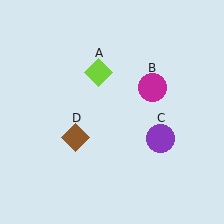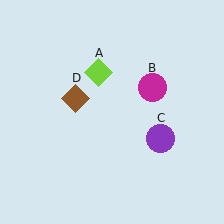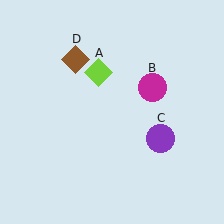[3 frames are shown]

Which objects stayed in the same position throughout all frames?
Lime diamond (object A) and magenta circle (object B) and purple circle (object C) remained stationary.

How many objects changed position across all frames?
1 object changed position: brown diamond (object D).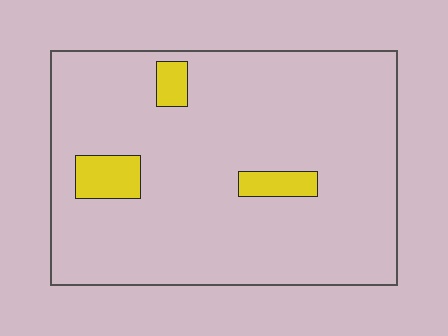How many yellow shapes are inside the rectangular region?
3.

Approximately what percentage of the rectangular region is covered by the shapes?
Approximately 10%.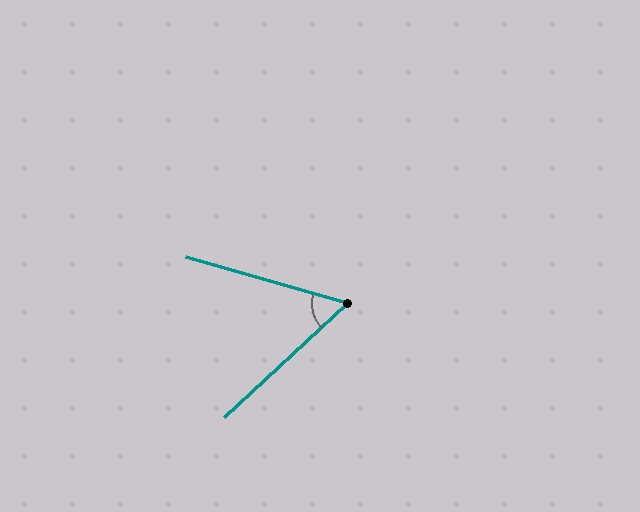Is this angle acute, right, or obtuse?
It is acute.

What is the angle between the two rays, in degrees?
Approximately 58 degrees.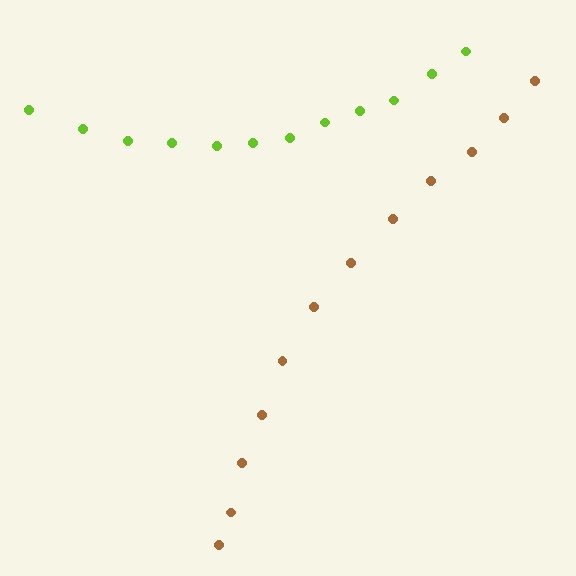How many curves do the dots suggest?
There are 2 distinct paths.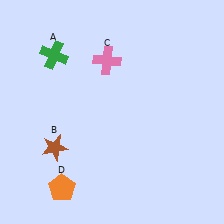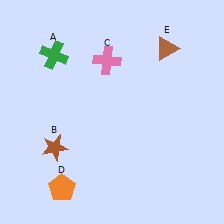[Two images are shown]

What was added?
A brown triangle (E) was added in Image 2.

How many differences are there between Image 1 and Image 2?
There is 1 difference between the two images.